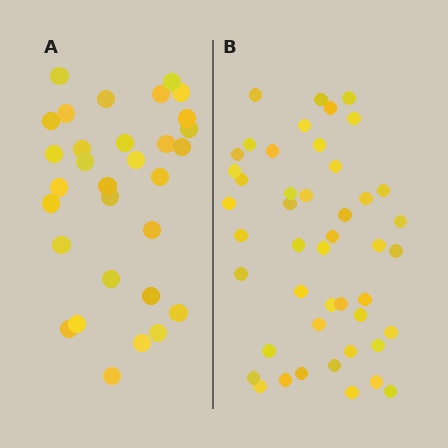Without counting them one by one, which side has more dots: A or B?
Region B (the right region) has more dots.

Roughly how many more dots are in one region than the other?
Region B has approximately 15 more dots than region A.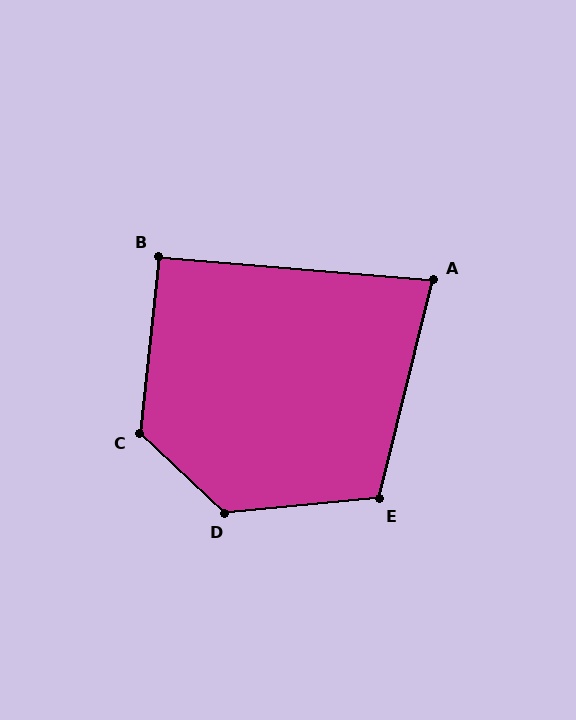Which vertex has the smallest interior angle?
A, at approximately 81 degrees.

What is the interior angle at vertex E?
Approximately 109 degrees (obtuse).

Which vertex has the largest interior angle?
D, at approximately 131 degrees.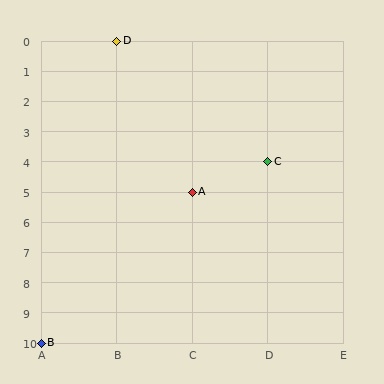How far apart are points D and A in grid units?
Points D and A are 1 column and 5 rows apart (about 5.1 grid units diagonally).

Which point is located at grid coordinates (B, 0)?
Point D is at (B, 0).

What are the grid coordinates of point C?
Point C is at grid coordinates (D, 4).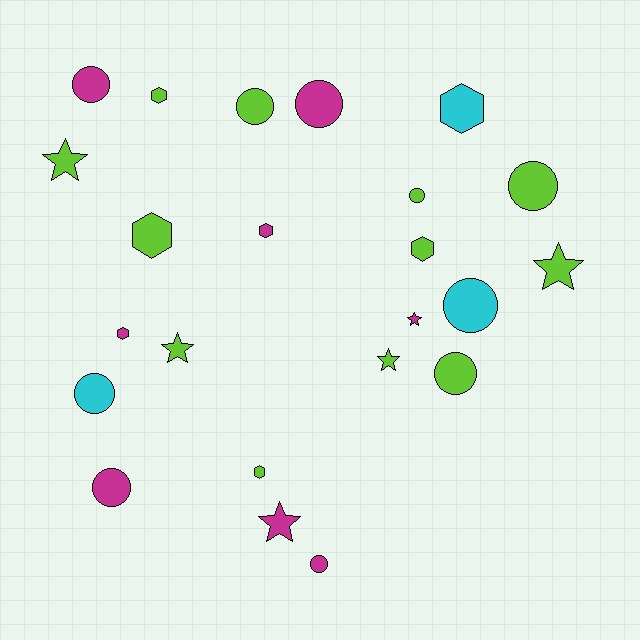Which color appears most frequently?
Lime, with 12 objects.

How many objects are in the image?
There are 23 objects.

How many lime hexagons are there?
There are 4 lime hexagons.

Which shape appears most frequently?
Circle, with 10 objects.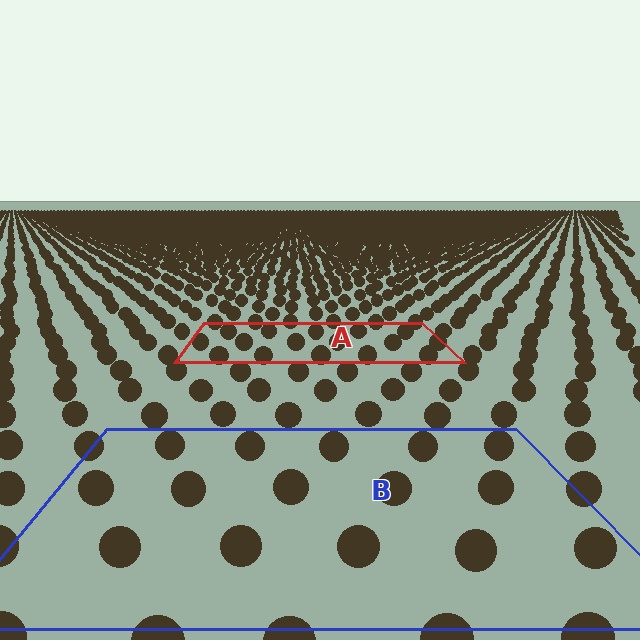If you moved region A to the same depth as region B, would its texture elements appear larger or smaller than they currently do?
They would appear larger. At a closer depth, the same texture elements are projected at a bigger on-screen size.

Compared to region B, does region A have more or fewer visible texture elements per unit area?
Region A has more texture elements per unit area — they are packed more densely because it is farther away.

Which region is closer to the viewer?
Region B is closer. The texture elements there are larger and more spread out.